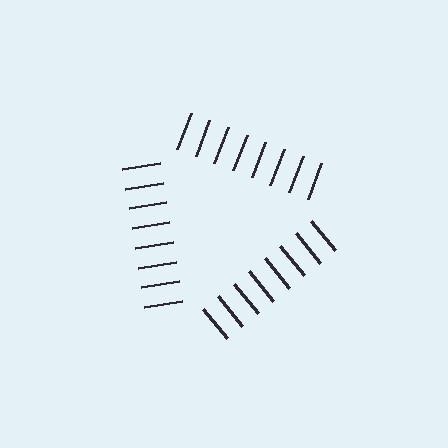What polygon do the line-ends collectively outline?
An illusory triangle — the line segments terminate on its edges but no continuous stroke is drawn.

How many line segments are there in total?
24 — 8 along each of the 3 edges.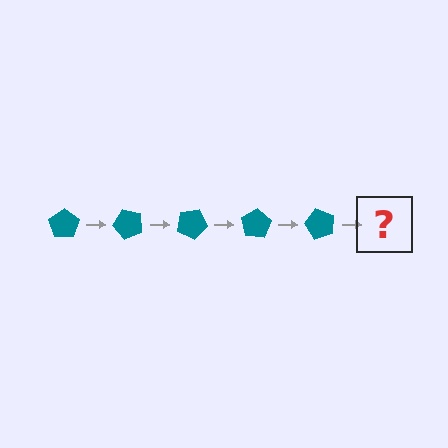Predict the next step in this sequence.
The next step is a teal pentagon rotated 250 degrees.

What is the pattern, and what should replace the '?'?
The pattern is that the pentagon rotates 50 degrees each step. The '?' should be a teal pentagon rotated 250 degrees.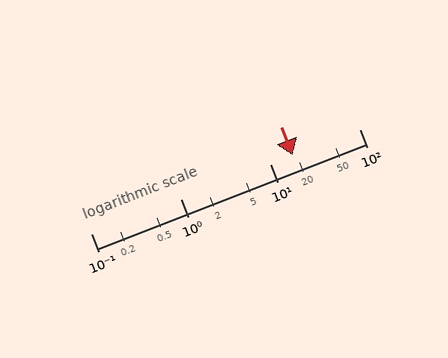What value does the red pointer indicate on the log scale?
The pointer indicates approximately 18.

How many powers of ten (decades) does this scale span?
The scale spans 3 decades, from 0.1 to 100.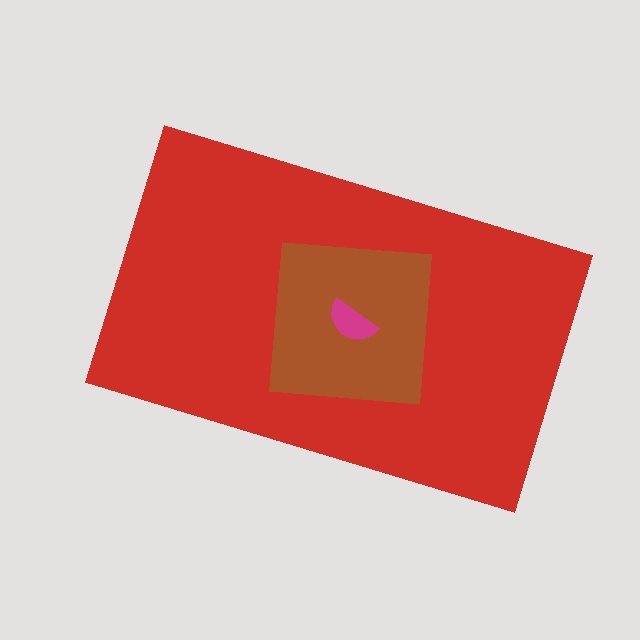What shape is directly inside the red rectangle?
The brown square.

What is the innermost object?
The magenta semicircle.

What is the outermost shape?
The red rectangle.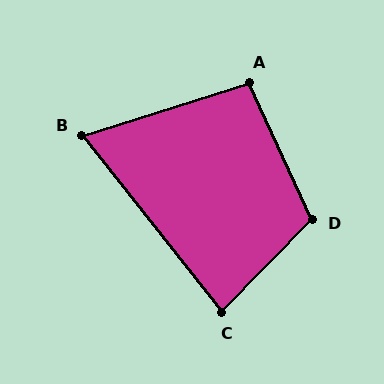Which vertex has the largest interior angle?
D, at approximately 111 degrees.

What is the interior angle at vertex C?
Approximately 83 degrees (acute).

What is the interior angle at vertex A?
Approximately 97 degrees (obtuse).